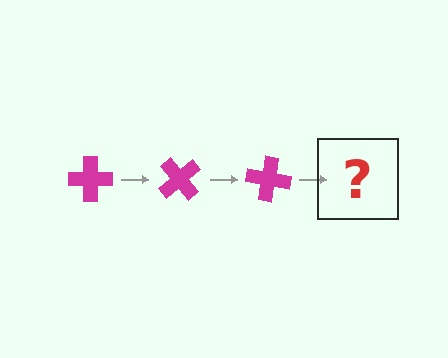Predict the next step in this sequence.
The next step is a magenta cross rotated 150 degrees.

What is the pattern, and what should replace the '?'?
The pattern is that the cross rotates 50 degrees each step. The '?' should be a magenta cross rotated 150 degrees.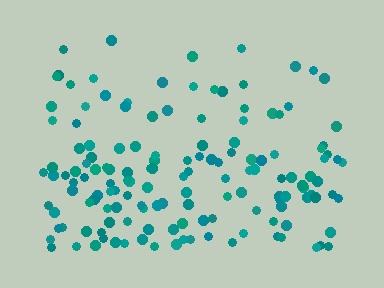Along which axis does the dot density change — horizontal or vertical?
Vertical.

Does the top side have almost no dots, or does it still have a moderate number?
Still a moderate number, just noticeably fewer than the bottom.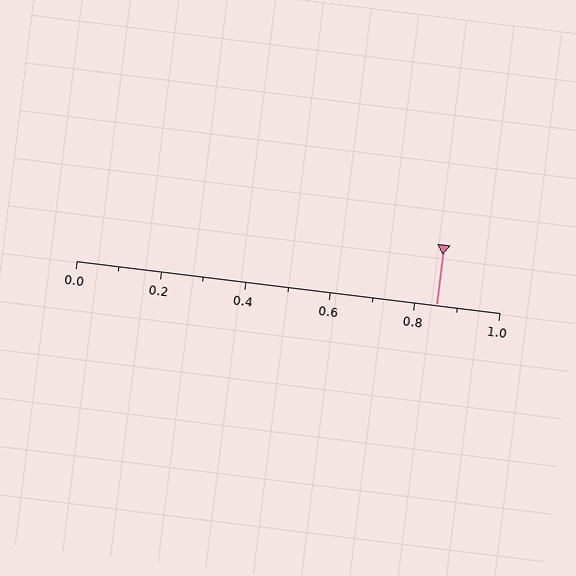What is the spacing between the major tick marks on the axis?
The major ticks are spaced 0.2 apart.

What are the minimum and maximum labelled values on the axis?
The axis runs from 0.0 to 1.0.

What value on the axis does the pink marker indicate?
The marker indicates approximately 0.85.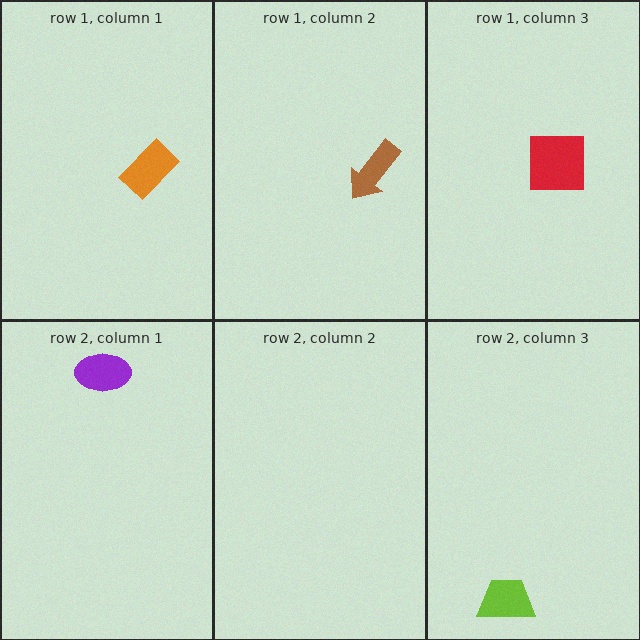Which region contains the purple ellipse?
The row 2, column 1 region.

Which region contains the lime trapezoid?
The row 2, column 3 region.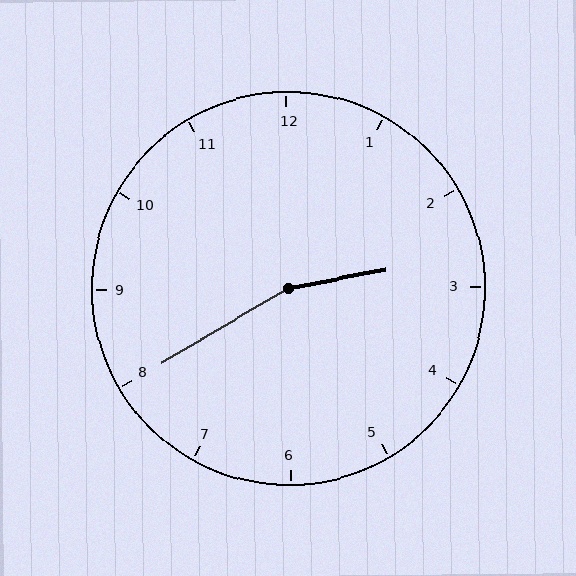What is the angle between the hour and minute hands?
Approximately 160 degrees.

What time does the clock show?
2:40.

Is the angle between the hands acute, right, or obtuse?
It is obtuse.